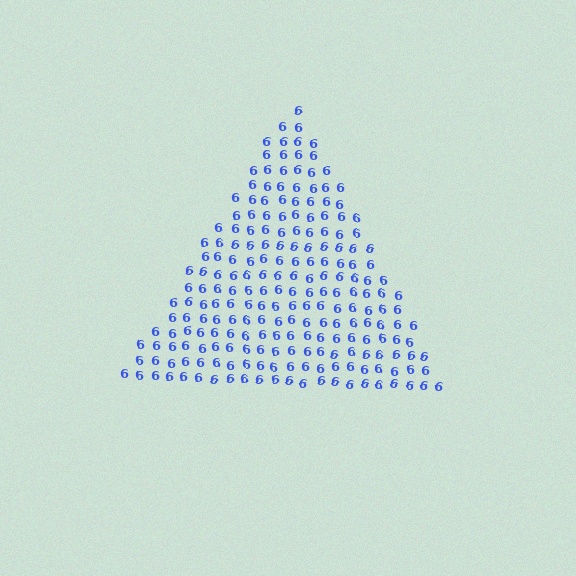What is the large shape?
The large shape is a triangle.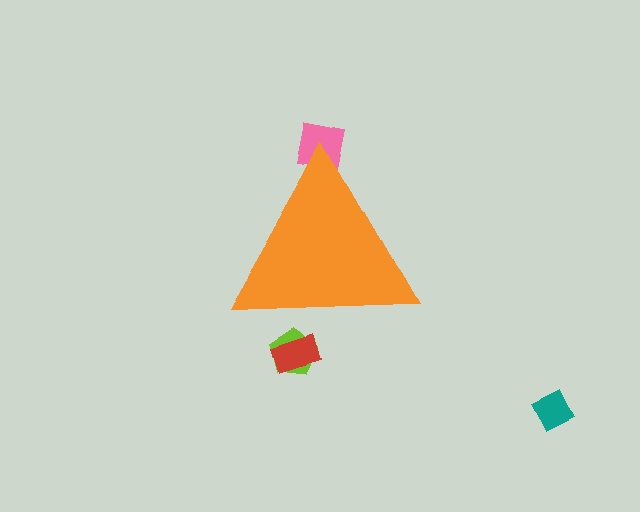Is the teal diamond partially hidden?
No, the teal diamond is fully visible.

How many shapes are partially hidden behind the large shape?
3 shapes are partially hidden.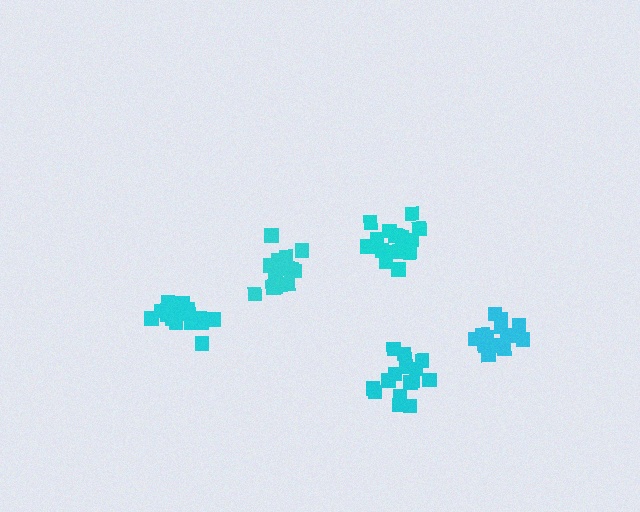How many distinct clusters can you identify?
There are 5 distinct clusters.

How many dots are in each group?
Group 1: 19 dots, Group 2: 15 dots, Group 3: 14 dots, Group 4: 15 dots, Group 5: 16 dots (79 total).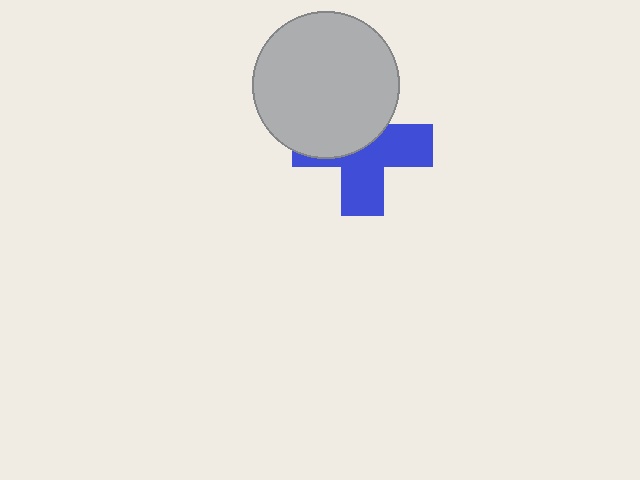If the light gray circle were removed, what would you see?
You would see the complete blue cross.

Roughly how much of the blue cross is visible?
About half of it is visible (roughly 54%).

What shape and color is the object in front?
The object in front is a light gray circle.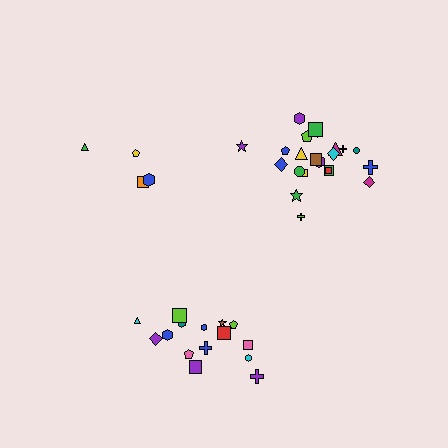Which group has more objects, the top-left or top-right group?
The top-right group.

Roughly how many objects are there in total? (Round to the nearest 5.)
Roughly 40 objects in total.